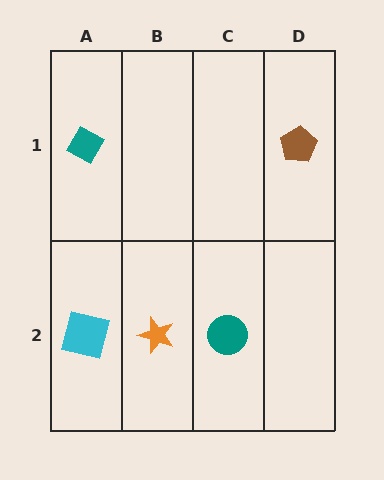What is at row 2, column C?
A teal circle.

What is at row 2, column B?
An orange star.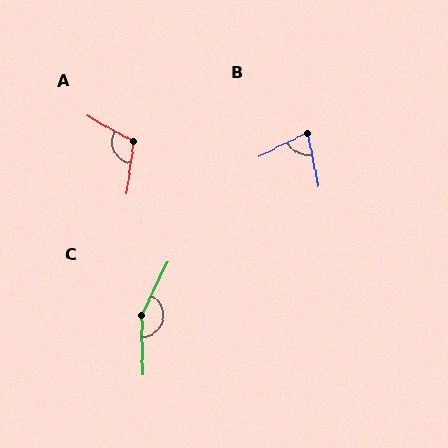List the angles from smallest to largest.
B (75°), A (111°), C (153°).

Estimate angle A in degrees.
Approximately 111 degrees.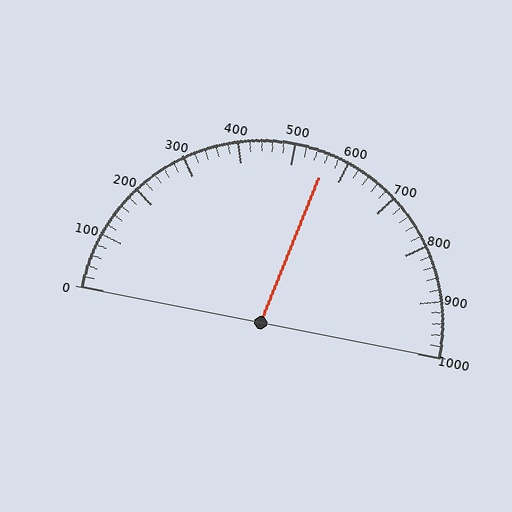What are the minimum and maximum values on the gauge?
The gauge ranges from 0 to 1000.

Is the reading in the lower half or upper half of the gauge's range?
The reading is in the upper half of the range (0 to 1000).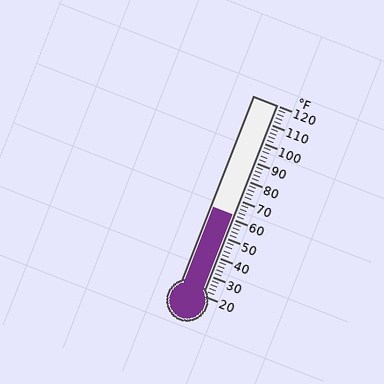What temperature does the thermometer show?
The thermometer shows approximately 62°F.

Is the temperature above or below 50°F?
The temperature is above 50°F.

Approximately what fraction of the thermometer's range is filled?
The thermometer is filled to approximately 40% of its range.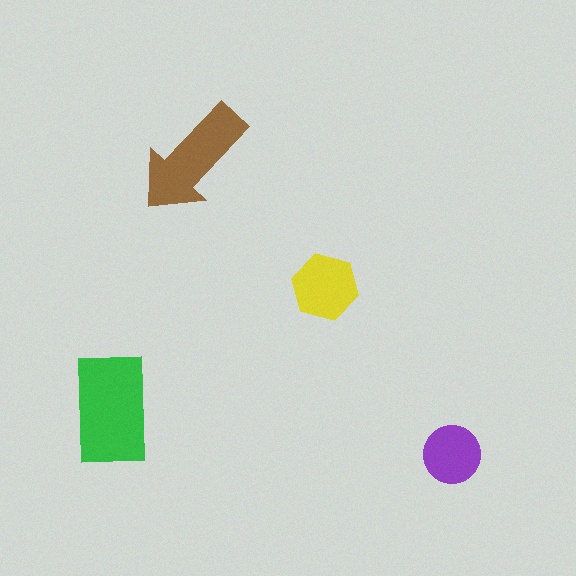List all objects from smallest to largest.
The purple circle, the yellow hexagon, the brown arrow, the green rectangle.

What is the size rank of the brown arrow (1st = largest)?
2nd.